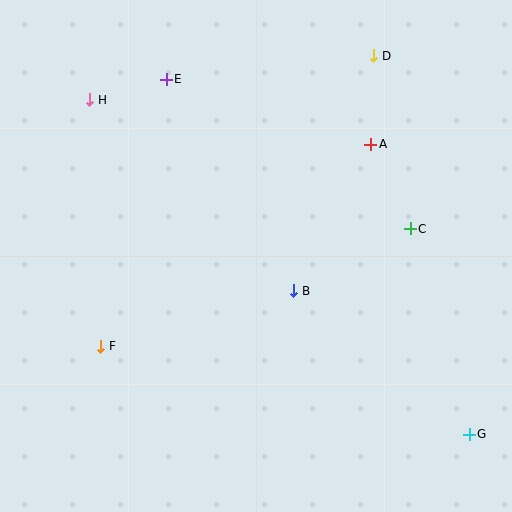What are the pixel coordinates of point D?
Point D is at (374, 56).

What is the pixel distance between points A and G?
The distance between A and G is 307 pixels.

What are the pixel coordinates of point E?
Point E is at (166, 79).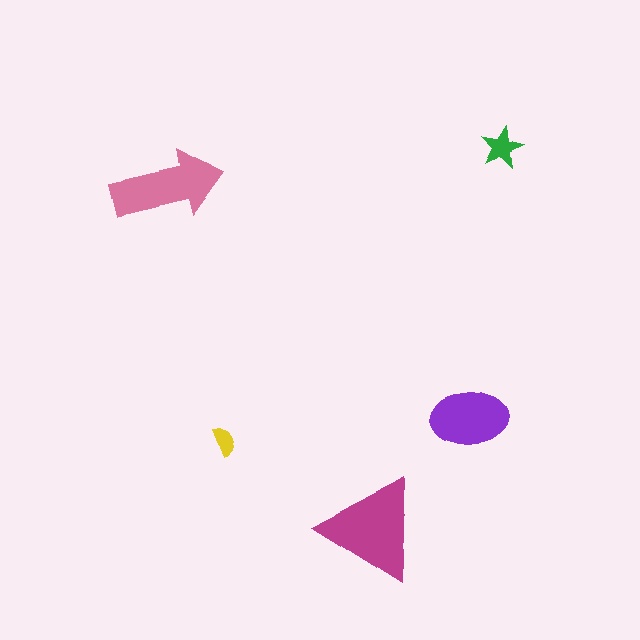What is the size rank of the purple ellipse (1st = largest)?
3rd.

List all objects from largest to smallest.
The magenta triangle, the pink arrow, the purple ellipse, the green star, the yellow semicircle.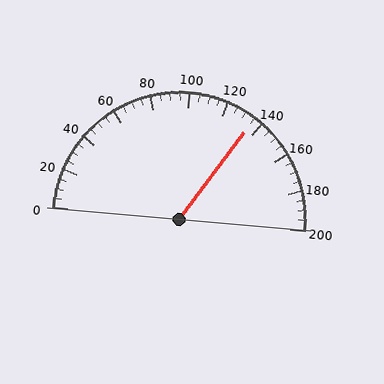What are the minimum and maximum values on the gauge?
The gauge ranges from 0 to 200.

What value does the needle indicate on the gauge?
The needle indicates approximately 135.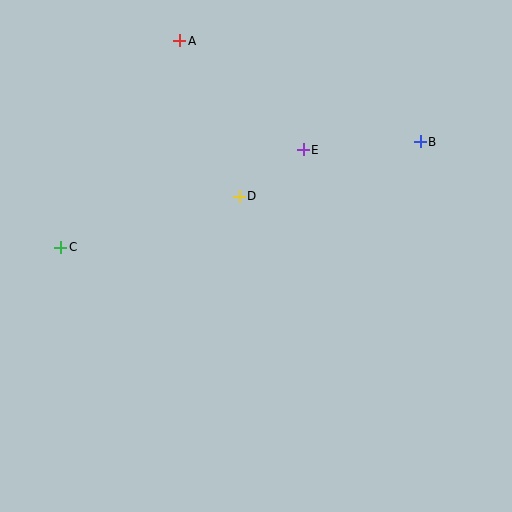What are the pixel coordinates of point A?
Point A is at (180, 41).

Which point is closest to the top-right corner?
Point B is closest to the top-right corner.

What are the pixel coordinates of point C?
Point C is at (61, 247).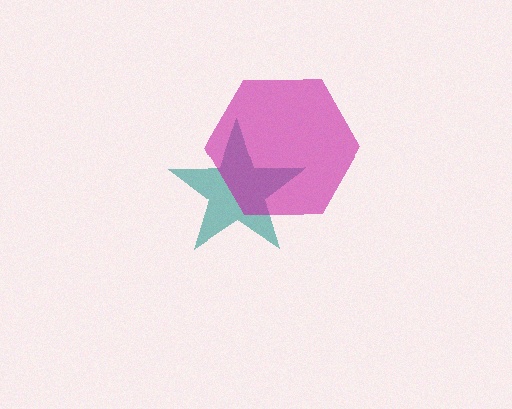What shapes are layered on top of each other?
The layered shapes are: a teal star, a magenta hexagon.